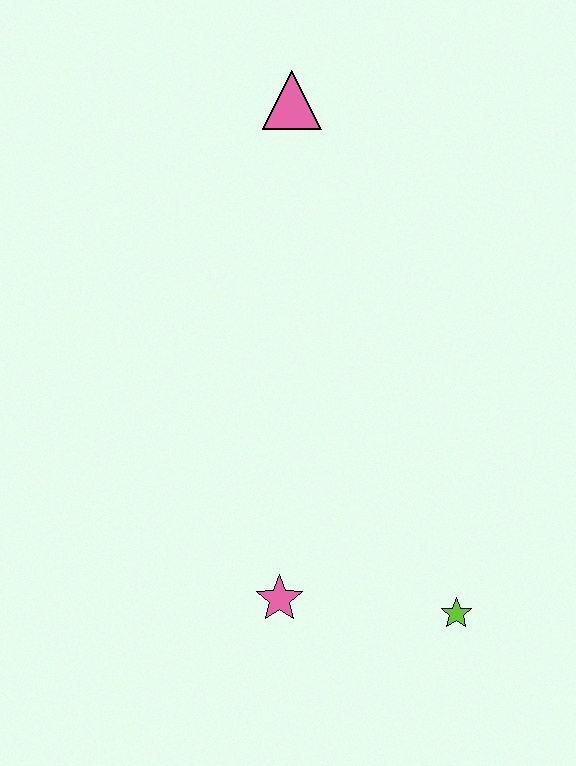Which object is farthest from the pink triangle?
The lime star is farthest from the pink triangle.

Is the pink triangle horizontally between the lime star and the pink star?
Yes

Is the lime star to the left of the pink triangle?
No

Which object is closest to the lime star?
The pink star is closest to the lime star.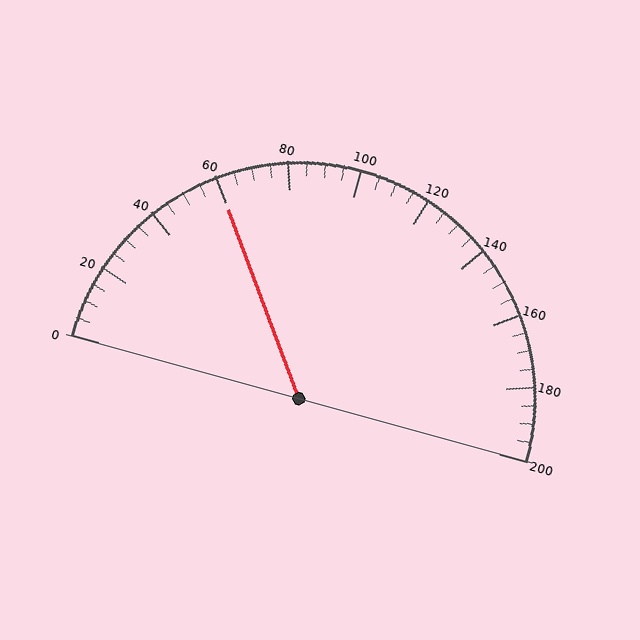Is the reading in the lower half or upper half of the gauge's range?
The reading is in the lower half of the range (0 to 200).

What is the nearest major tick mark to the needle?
The nearest major tick mark is 60.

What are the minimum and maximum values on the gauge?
The gauge ranges from 0 to 200.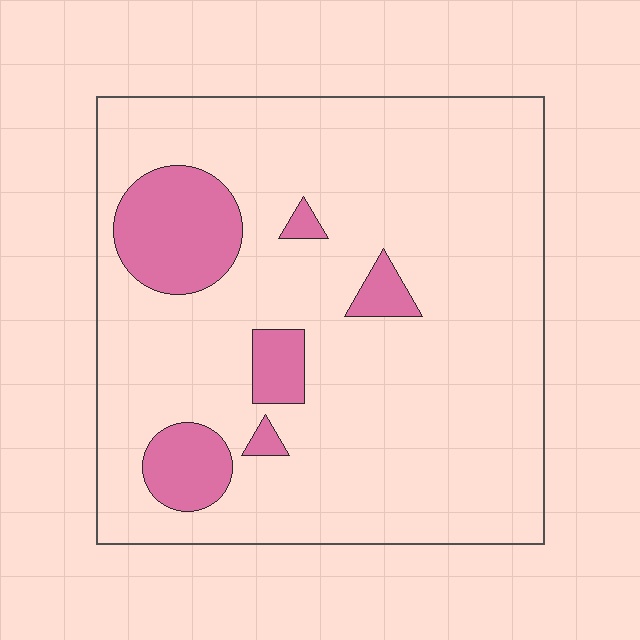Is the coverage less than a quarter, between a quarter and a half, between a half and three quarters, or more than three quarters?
Less than a quarter.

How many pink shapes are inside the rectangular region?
6.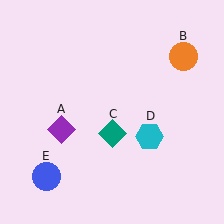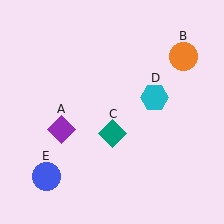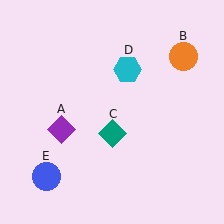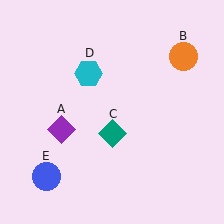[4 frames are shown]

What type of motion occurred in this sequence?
The cyan hexagon (object D) rotated counterclockwise around the center of the scene.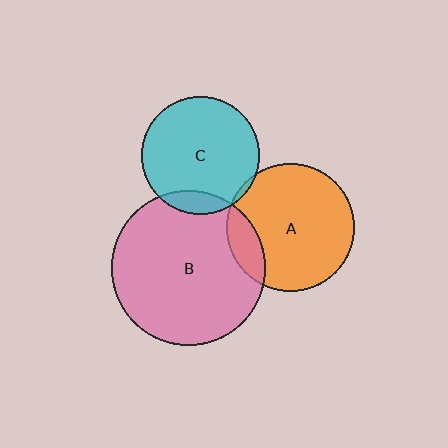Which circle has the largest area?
Circle B (pink).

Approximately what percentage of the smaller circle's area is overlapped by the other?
Approximately 5%.